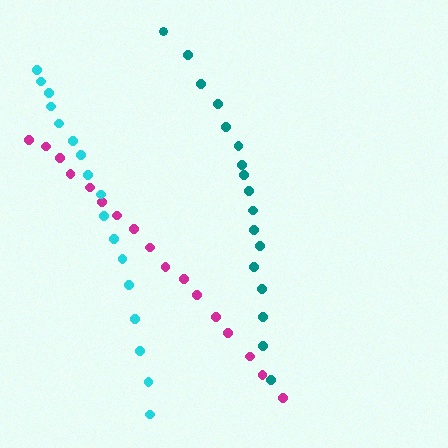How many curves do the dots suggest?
There are 3 distinct paths.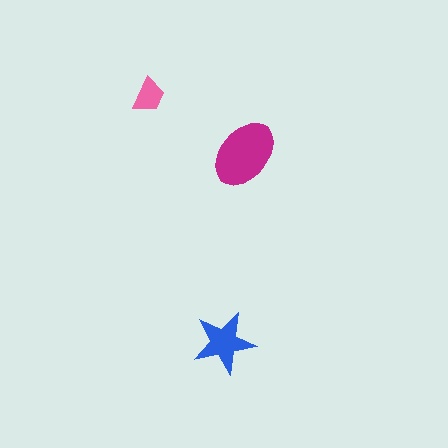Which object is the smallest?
The pink trapezoid.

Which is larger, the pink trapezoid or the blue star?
The blue star.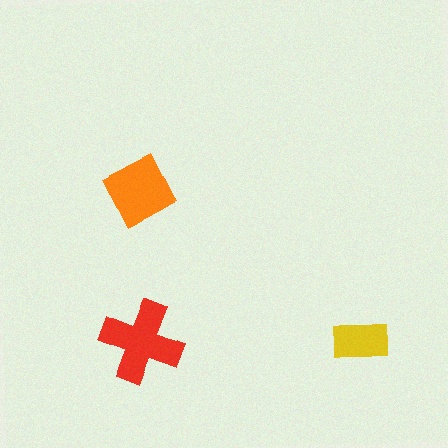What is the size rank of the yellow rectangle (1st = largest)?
3rd.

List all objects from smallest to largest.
The yellow rectangle, the orange square, the red cross.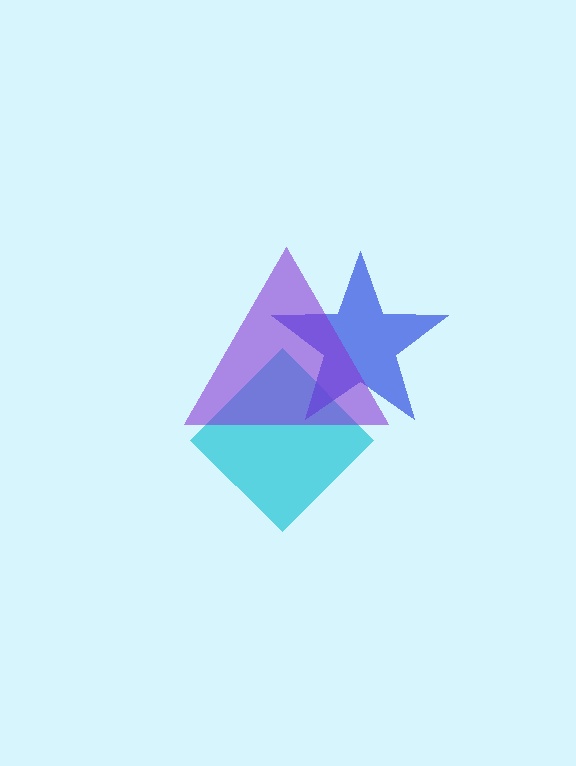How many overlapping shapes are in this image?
There are 3 overlapping shapes in the image.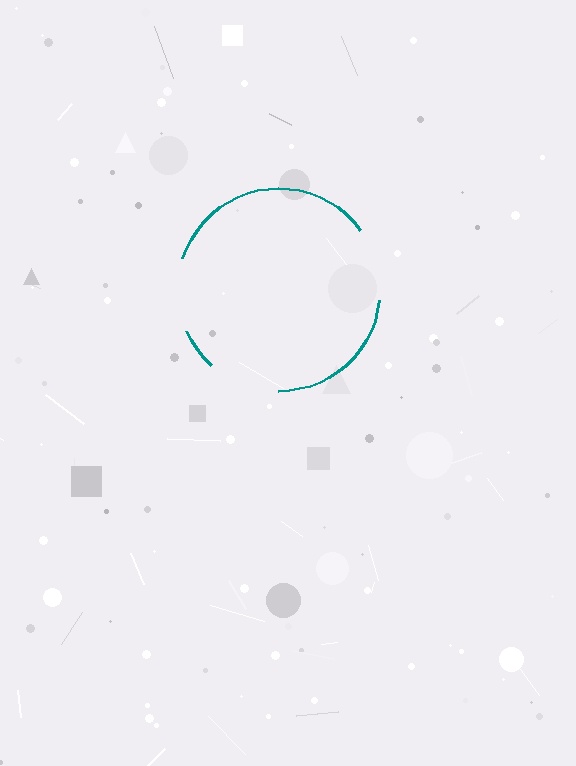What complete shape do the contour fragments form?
The contour fragments form a circle.